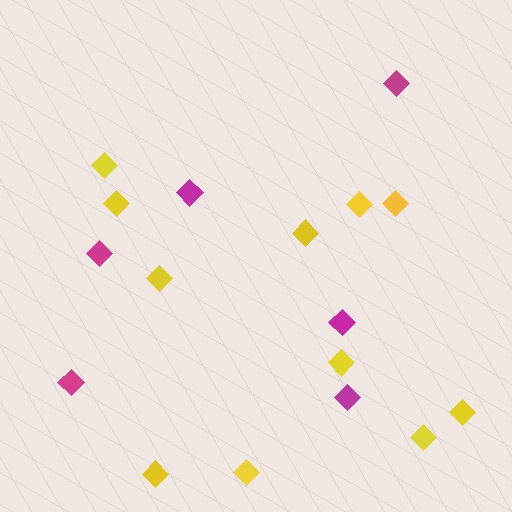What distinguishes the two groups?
There are 2 groups: one group of yellow diamonds (11) and one group of magenta diamonds (6).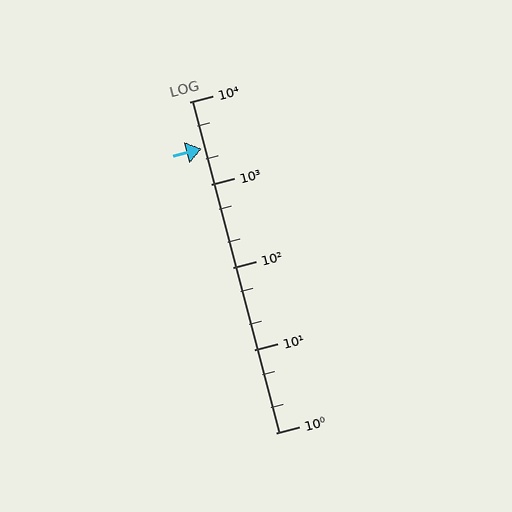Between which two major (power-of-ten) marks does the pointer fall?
The pointer is between 1000 and 10000.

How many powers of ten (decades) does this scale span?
The scale spans 4 decades, from 1 to 10000.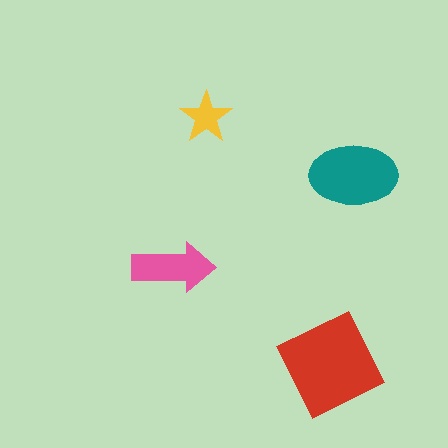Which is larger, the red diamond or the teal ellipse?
The red diamond.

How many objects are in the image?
There are 4 objects in the image.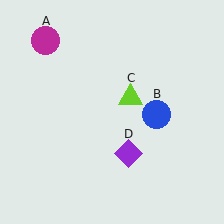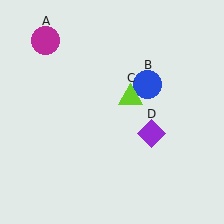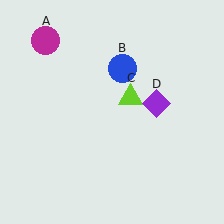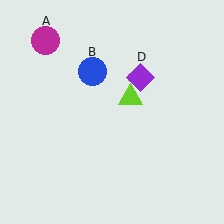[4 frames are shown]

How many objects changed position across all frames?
2 objects changed position: blue circle (object B), purple diamond (object D).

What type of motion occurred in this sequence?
The blue circle (object B), purple diamond (object D) rotated counterclockwise around the center of the scene.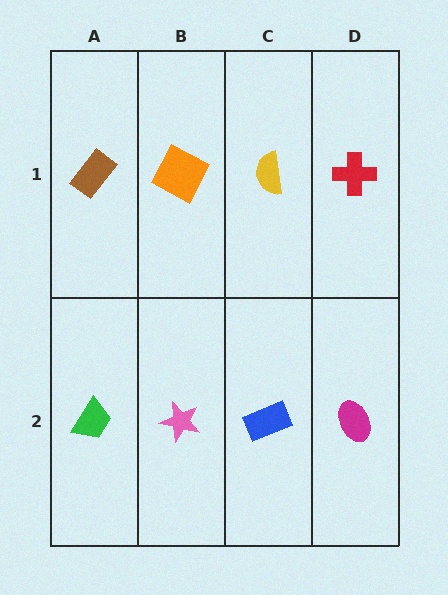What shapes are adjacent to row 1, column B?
A pink star (row 2, column B), a brown rectangle (row 1, column A), a yellow semicircle (row 1, column C).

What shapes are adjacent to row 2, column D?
A red cross (row 1, column D), a blue rectangle (row 2, column C).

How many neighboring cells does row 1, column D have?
2.